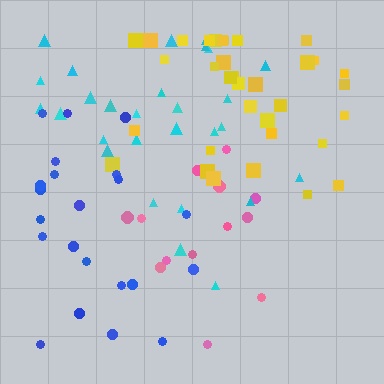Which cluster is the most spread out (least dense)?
Pink.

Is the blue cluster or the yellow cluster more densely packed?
Yellow.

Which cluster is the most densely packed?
Yellow.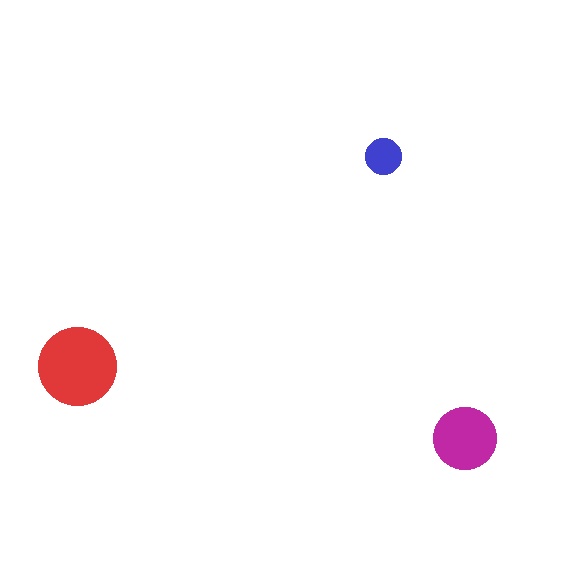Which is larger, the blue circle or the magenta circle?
The magenta one.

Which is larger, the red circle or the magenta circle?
The red one.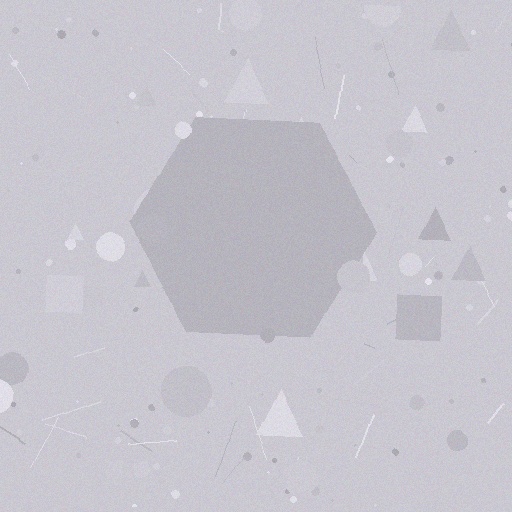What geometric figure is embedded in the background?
A hexagon is embedded in the background.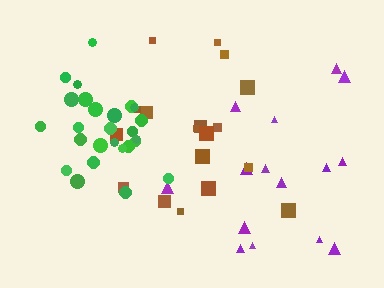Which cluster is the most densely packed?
Green.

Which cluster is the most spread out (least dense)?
Brown.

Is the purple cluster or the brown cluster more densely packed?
Purple.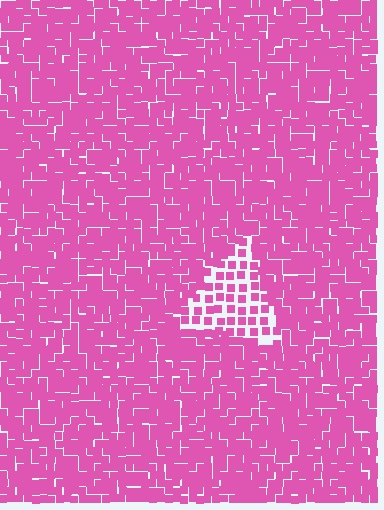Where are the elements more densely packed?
The elements are more densely packed outside the triangle boundary.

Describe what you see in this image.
The image contains small pink elements arranged at two different densities. A triangle-shaped region is visible where the elements are less densely packed than the surrounding area.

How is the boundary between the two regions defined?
The boundary is defined by a change in element density (approximately 2.1x ratio). All elements are the same color, size, and shape.